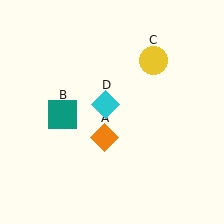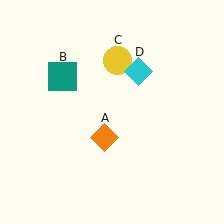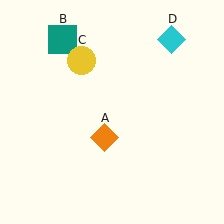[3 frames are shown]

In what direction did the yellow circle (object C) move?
The yellow circle (object C) moved left.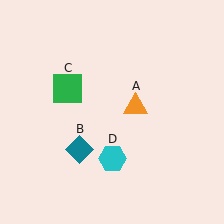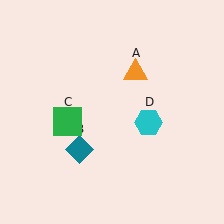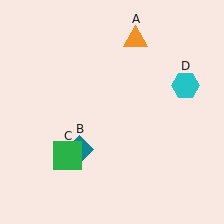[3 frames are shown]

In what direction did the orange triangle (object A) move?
The orange triangle (object A) moved up.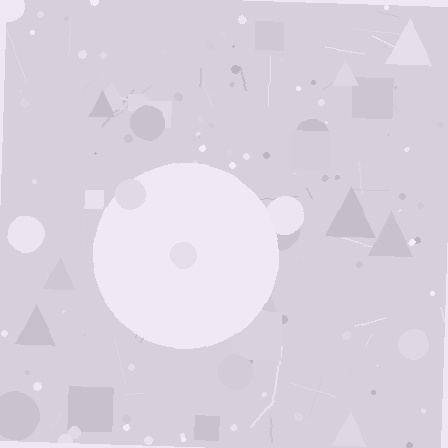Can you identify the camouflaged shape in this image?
The camouflaged shape is a circle.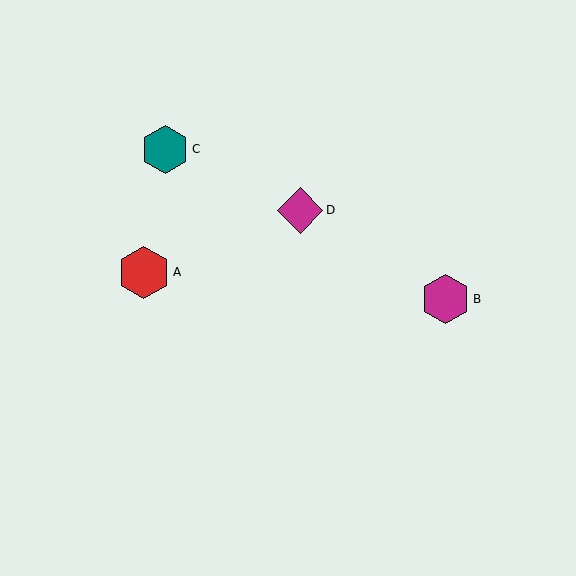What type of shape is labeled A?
Shape A is a red hexagon.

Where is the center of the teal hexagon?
The center of the teal hexagon is at (165, 149).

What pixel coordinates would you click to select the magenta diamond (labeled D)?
Click at (300, 210) to select the magenta diamond D.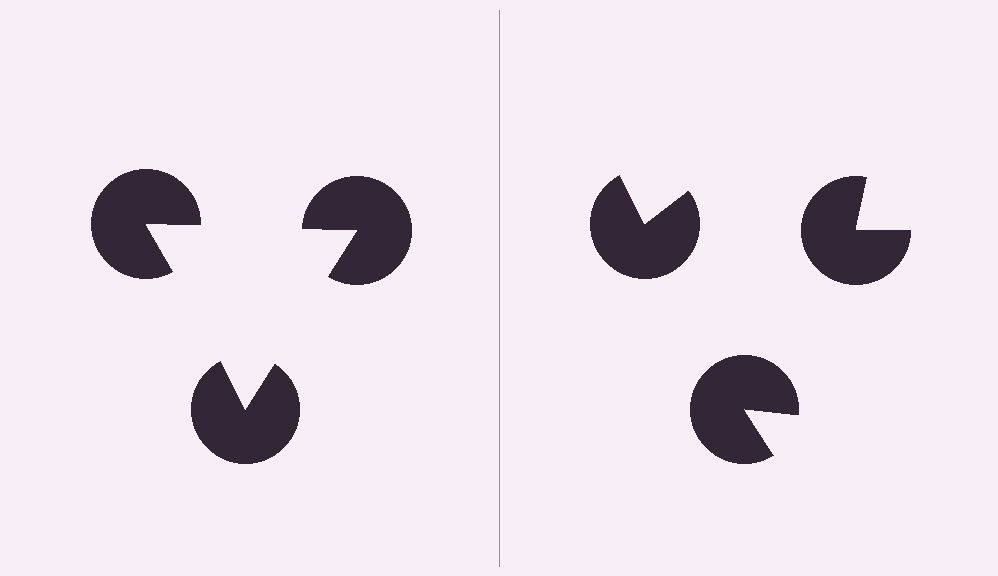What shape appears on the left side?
An illusory triangle.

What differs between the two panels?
The pac-man discs are positioned identically on both sides; only the wedge orientations differ. On the left they align to a triangle; on the right they are misaligned.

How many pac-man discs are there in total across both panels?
6 — 3 on each side.